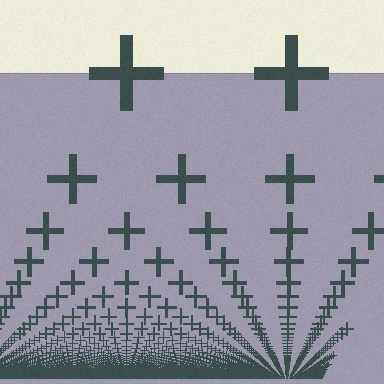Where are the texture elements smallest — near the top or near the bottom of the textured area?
Near the bottom.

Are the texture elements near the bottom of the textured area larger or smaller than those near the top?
Smaller. The gradient is inverted — elements near the bottom are smaller and denser.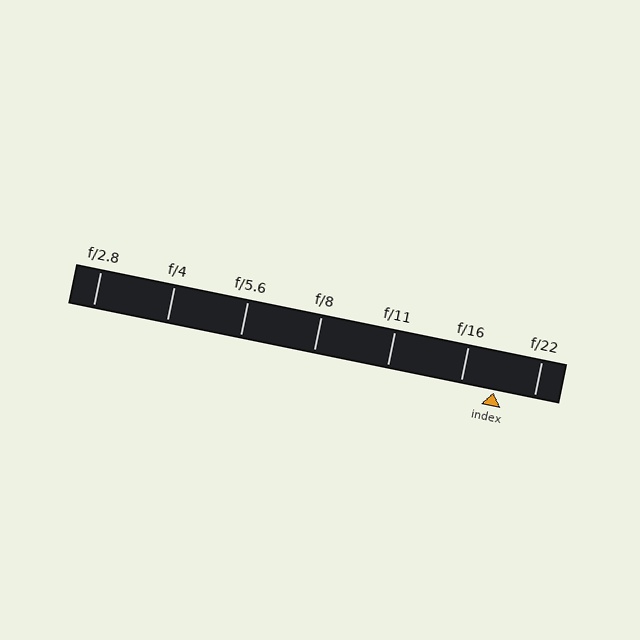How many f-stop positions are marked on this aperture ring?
There are 7 f-stop positions marked.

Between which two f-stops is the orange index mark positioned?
The index mark is between f/16 and f/22.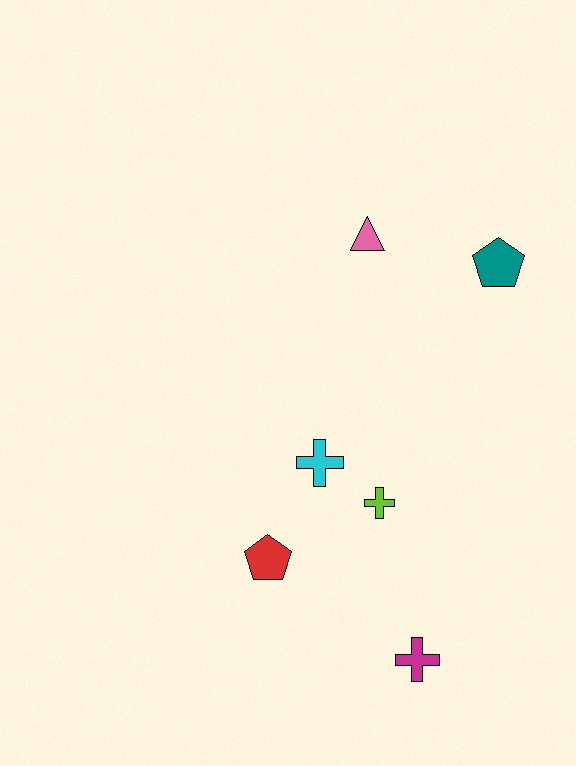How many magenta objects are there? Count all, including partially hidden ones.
There is 1 magenta object.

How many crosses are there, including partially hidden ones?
There are 3 crosses.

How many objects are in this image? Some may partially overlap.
There are 6 objects.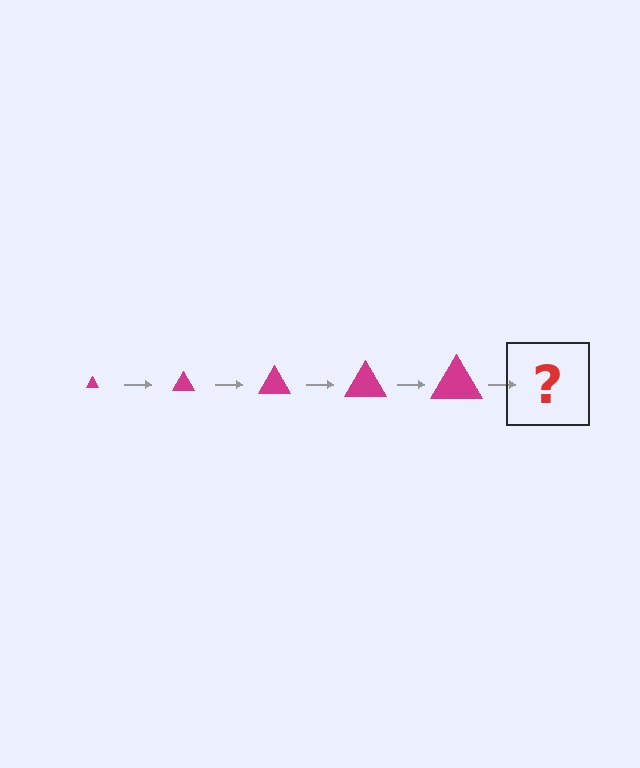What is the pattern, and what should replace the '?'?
The pattern is that the triangle gets progressively larger each step. The '?' should be a magenta triangle, larger than the previous one.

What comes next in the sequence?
The next element should be a magenta triangle, larger than the previous one.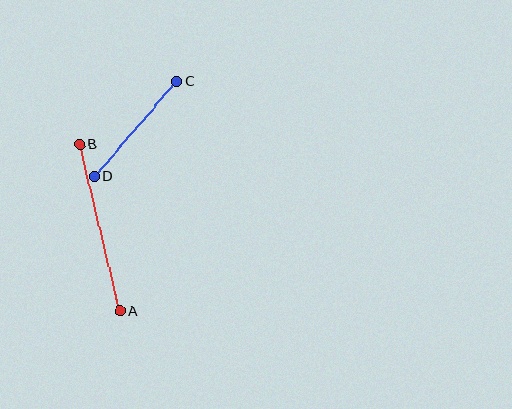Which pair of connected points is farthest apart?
Points A and B are farthest apart.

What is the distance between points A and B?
The distance is approximately 171 pixels.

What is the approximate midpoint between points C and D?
The midpoint is at approximately (136, 129) pixels.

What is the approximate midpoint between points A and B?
The midpoint is at approximately (100, 228) pixels.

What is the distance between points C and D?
The distance is approximately 125 pixels.